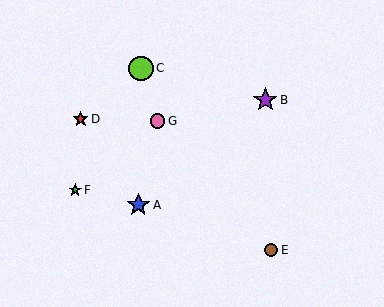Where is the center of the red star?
The center of the red star is at (81, 119).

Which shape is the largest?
The lime circle (labeled C) is the largest.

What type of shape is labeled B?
Shape B is a purple star.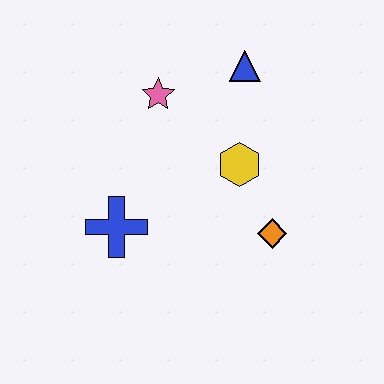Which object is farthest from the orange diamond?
The pink star is farthest from the orange diamond.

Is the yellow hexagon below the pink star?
Yes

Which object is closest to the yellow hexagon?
The orange diamond is closest to the yellow hexagon.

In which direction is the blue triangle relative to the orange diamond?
The blue triangle is above the orange diamond.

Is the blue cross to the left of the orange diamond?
Yes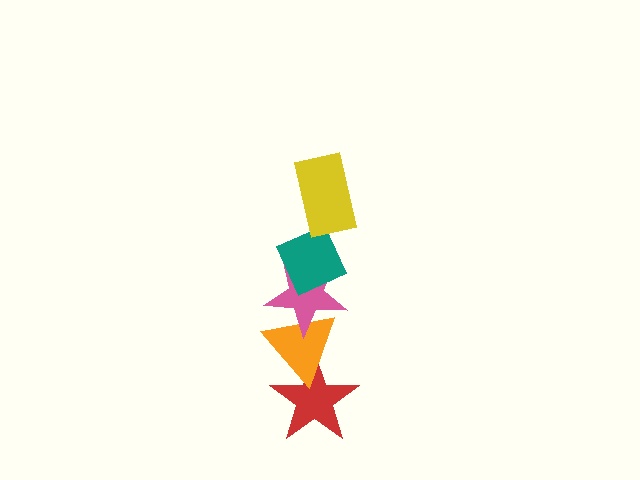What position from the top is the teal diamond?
The teal diamond is 2nd from the top.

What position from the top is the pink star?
The pink star is 3rd from the top.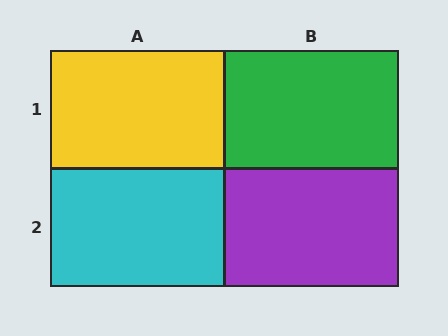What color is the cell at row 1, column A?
Yellow.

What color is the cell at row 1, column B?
Green.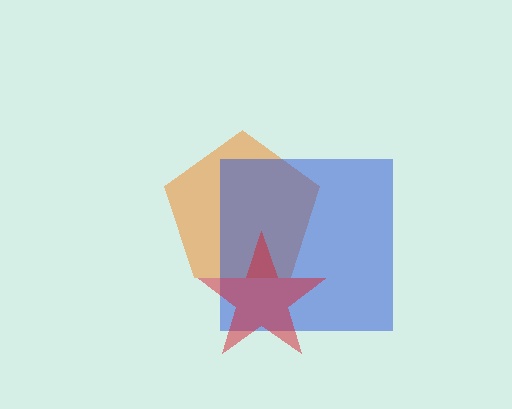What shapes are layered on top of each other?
The layered shapes are: an orange pentagon, a blue square, a red star.